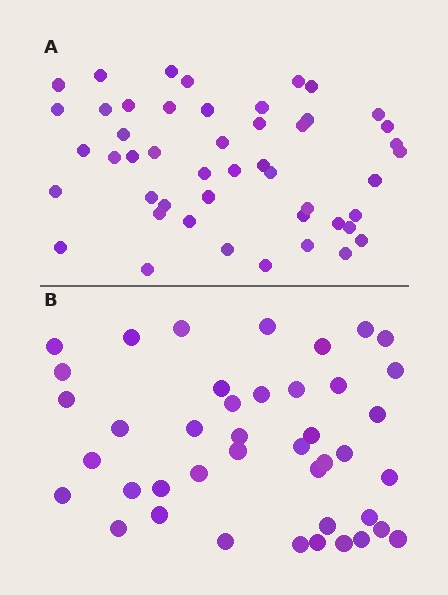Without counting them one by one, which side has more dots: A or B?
Region A (the top region) has more dots.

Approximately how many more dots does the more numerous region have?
Region A has about 6 more dots than region B.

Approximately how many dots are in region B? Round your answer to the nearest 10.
About 40 dots. (The exact count is 42, which rounds to 40.)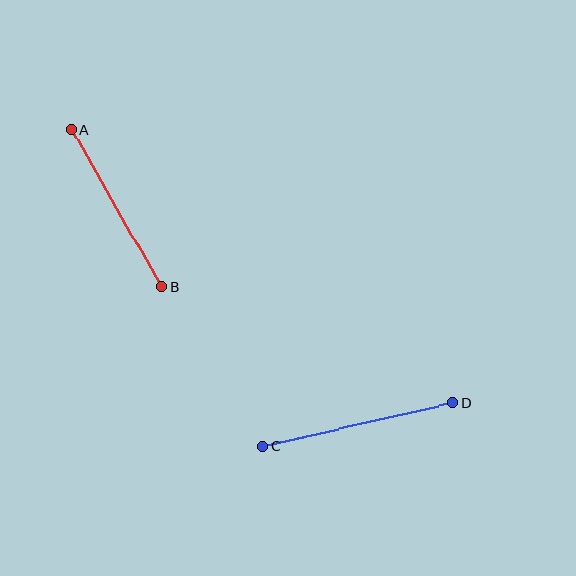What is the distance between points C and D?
The distance is approximately 196 pixels.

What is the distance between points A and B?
The distance is approximately 181 pixels.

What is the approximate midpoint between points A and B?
The midpoint is at approximately (117, 208) pixels.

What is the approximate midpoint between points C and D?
The midpoint is at approximately (358, 425) pixels.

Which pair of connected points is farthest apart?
Points C and D are farthest apart.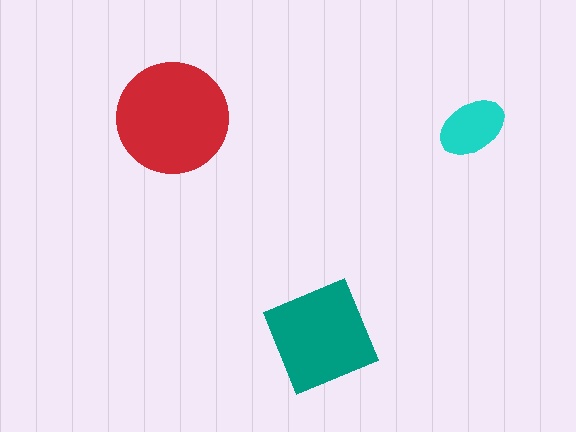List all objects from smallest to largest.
The cyan ellipse, the teal square, the red circle.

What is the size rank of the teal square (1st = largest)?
2nd.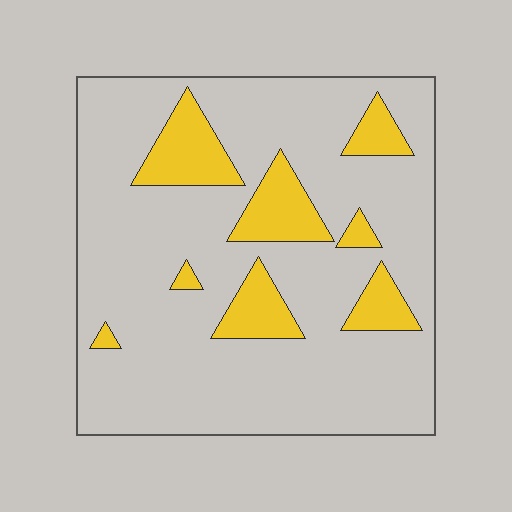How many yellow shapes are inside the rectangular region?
8.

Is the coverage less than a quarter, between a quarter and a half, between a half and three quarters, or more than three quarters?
Less than a quarter.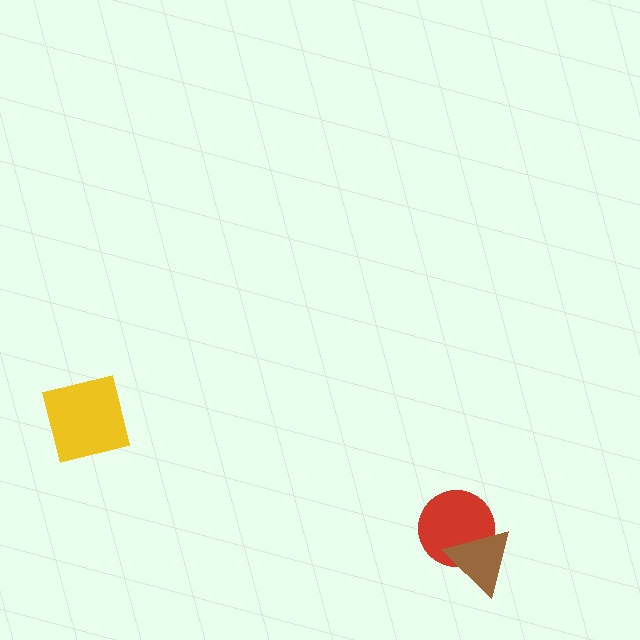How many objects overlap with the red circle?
1 object overlaps with the red circle.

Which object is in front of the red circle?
The brown triangle is in front of the red circle.